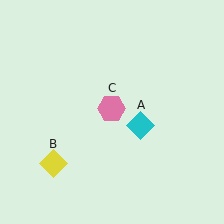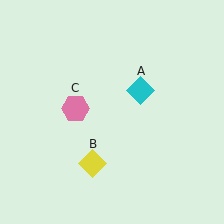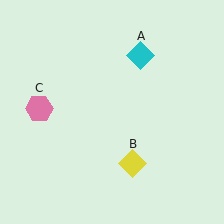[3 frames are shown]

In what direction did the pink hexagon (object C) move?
The pink hexagon (object C) moved left.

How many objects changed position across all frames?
3 objects changed position: cyan diamond (object A), yellow diamond (object B), pink hexagon (object C).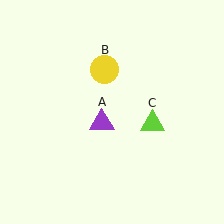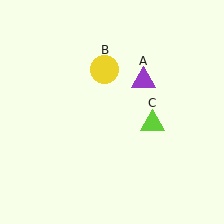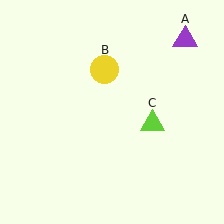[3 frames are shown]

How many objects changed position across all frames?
1 object changed position: purple triangle (object A).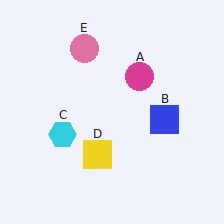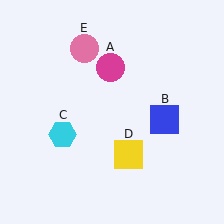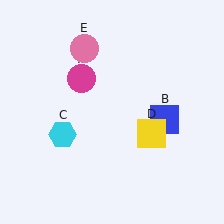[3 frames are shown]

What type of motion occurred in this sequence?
The magenta circle (object A), yellow square (object D) rotated counterclockwise around the center of the scene.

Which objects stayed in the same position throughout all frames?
Blue square (object B) and cyan hexagon (object C) and pink circle (object E) remained stationary.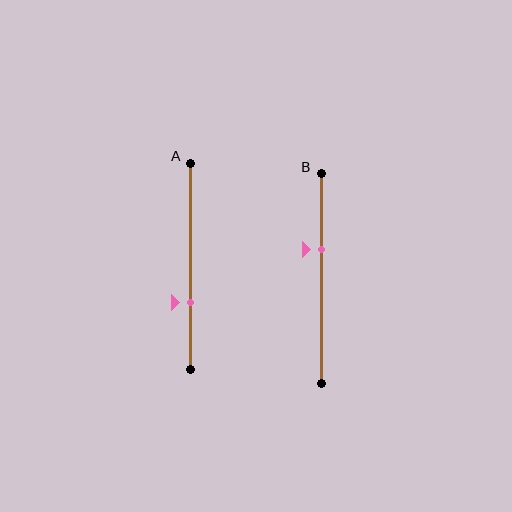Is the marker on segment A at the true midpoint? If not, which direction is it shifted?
No, the marker on segment A is shifted downward by about 17% of the segment length.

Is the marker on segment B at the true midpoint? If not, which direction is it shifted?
No, the marker on segment B is shifted upward by about 14% of the segment length.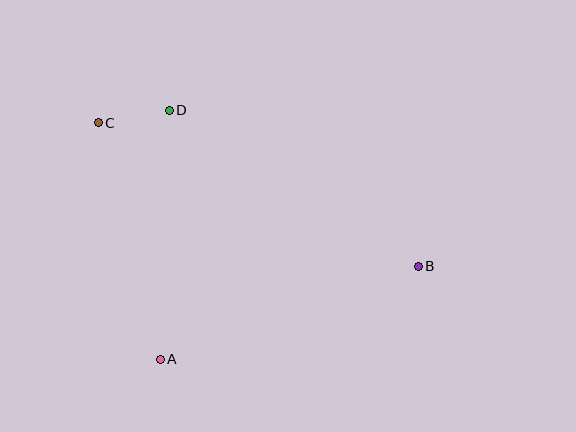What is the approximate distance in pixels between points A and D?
The distance between A and D is approximately 249 pixels.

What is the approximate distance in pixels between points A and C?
The distance between A and C is approximately 245 pixels.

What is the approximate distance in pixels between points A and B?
The distance between A and B is approximately 275 pixels.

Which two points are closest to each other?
Points C and D are closest to each other.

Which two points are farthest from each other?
Points B and C are farthest from each other.